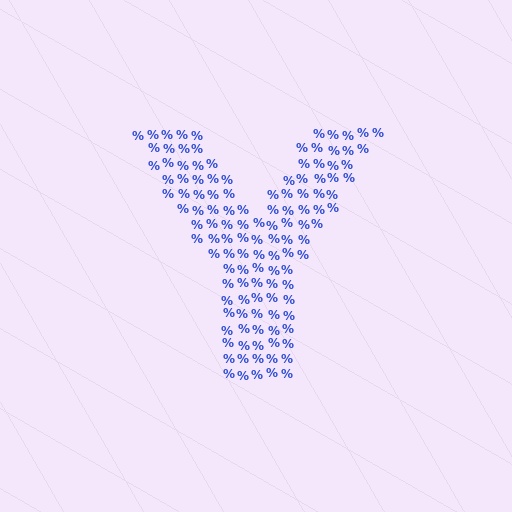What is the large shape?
The large shape is the letter Y.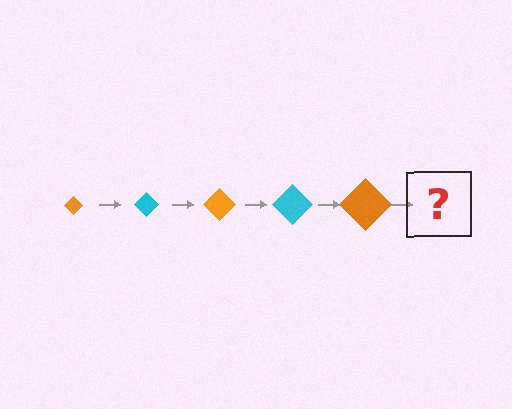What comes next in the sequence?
The next element should be a cyan diamond, larger than the previous one.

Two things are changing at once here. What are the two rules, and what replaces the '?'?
The two rules are that the diamond grows larger each step and the color cycles through orange and cyan. The '?' should be a cyan diamond, larger than the previous one.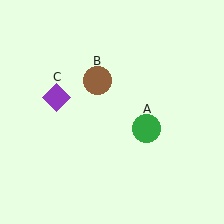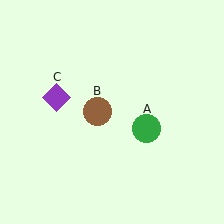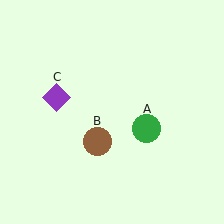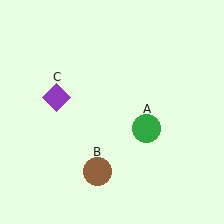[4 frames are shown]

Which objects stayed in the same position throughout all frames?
Green circle (object A) and purple diamond (object C) remained stationary.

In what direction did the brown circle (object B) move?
The brown circle (object B) moved down.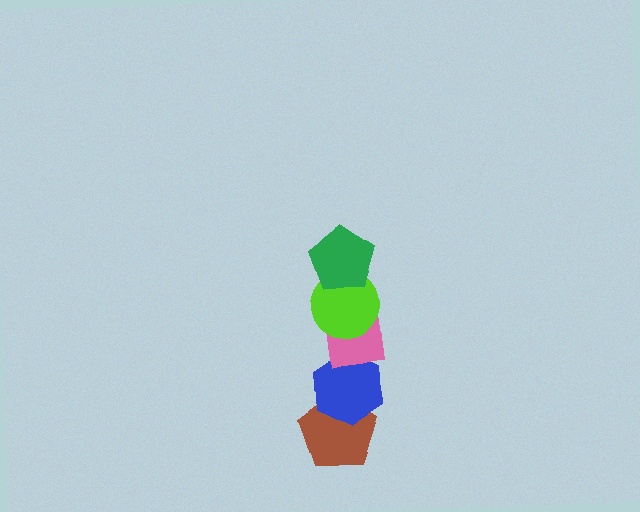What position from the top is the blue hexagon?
The blue hexagon is 4th from the top.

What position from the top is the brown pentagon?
The brown pentagon is 5th from the top.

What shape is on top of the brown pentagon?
The blue hexagon is on top of the brown pentagon.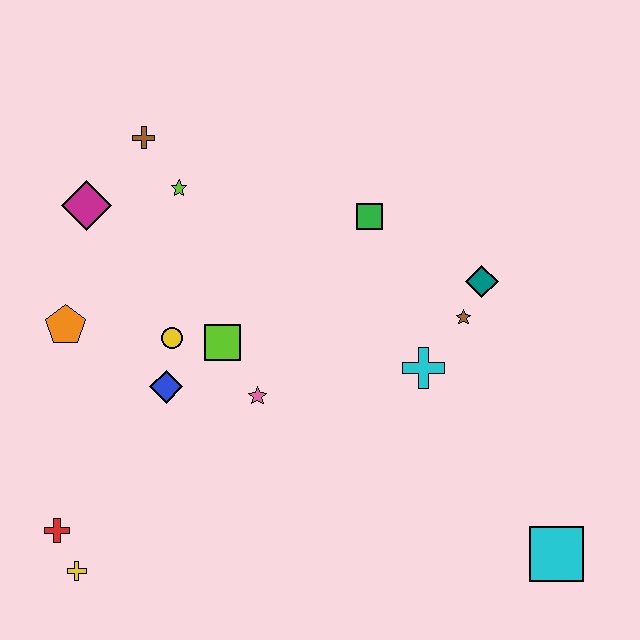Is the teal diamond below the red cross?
No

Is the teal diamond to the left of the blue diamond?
No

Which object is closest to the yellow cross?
The red cross is closest to the yellow cross.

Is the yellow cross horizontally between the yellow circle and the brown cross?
No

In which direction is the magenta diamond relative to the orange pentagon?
The magenta diamond is above the orange pentagon.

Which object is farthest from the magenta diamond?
The cyan square is farthest from the magenta diamond.